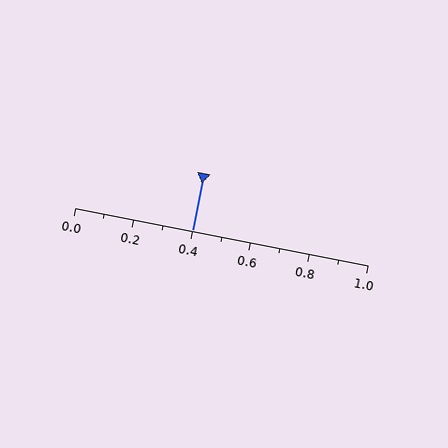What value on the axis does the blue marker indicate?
The marker indicates approximately 0.4.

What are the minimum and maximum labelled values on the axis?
The axis runs from 0.0 to 1.0.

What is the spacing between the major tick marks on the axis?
The major ticks are spaced 0.2 apart.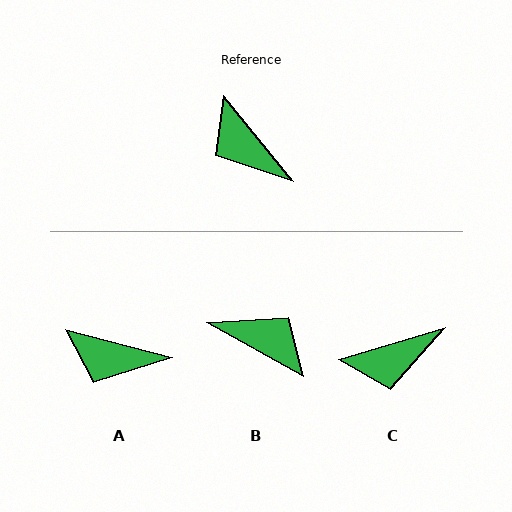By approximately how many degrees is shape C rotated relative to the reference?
Approximately 67 degrees counter-clockwise.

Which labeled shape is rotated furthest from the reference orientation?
B, about 158 degrees away.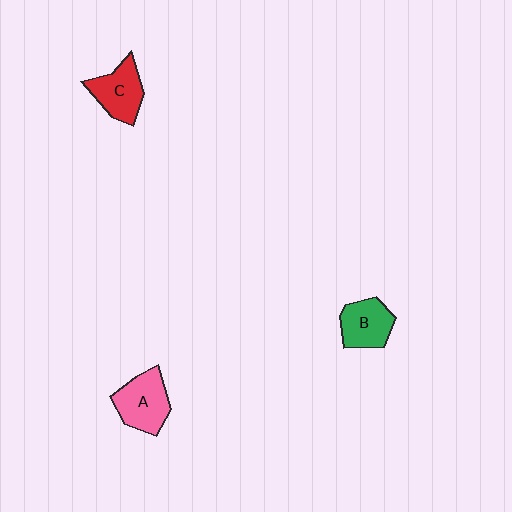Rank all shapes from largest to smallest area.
From largest to smallest: A (pink), C (red), B (green).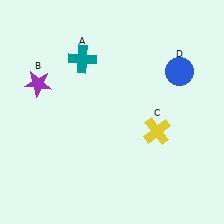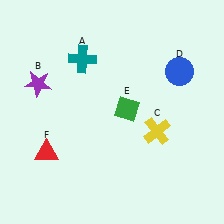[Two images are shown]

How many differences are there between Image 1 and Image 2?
There are 2 differences between the two images.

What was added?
A green diamond (E), a red triangle (F) were added in Image 2.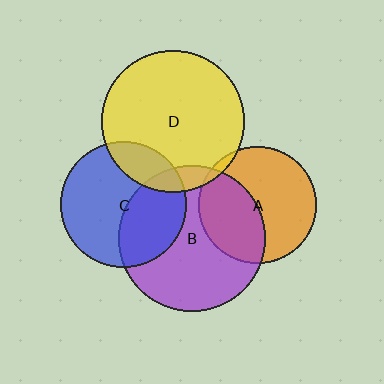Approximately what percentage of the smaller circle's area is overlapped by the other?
Approximately 40%.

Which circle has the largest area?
Circle B (purple).